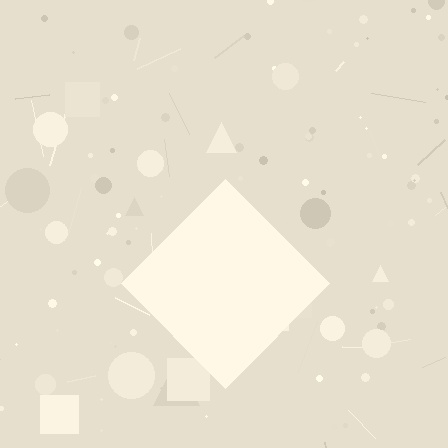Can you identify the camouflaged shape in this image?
The camouflaged shape is a diamond.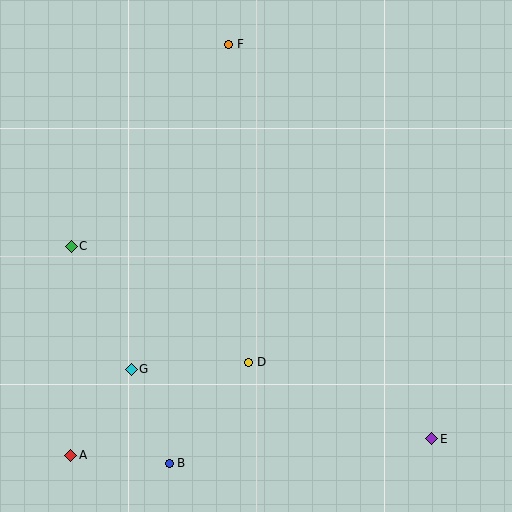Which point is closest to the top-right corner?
Point F is closest to the top-right corner.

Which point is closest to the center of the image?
Point D at (249, 362) is closest to the center.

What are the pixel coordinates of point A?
Point A is at (71, 455).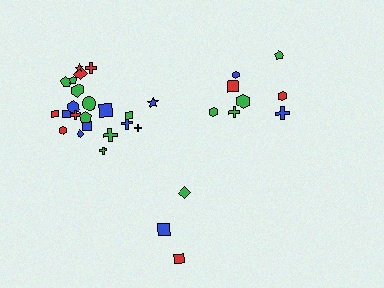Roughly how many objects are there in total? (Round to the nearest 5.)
Roughly 35 objects in total.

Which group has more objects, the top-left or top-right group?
The top-left group.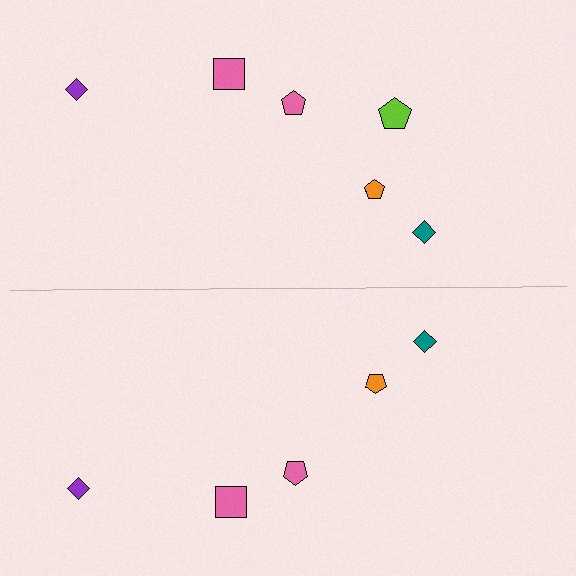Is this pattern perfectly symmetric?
No, the pattern is not perfectly symmetric. A lime pentagon is missing from the bottom side.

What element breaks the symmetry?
A lime pentagon is missing from the bottom side.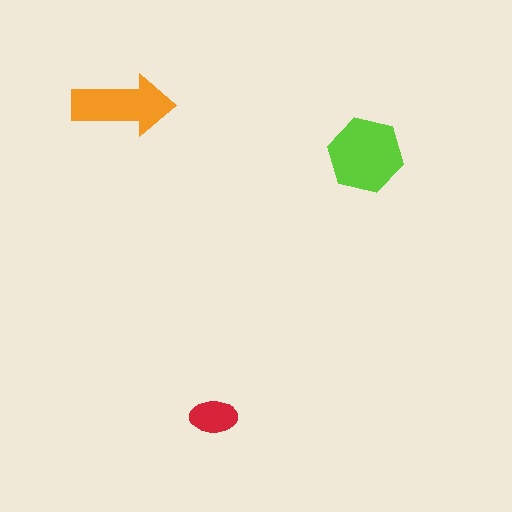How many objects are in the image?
There are 3 objects in the image.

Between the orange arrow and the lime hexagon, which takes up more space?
The lime hexagon.